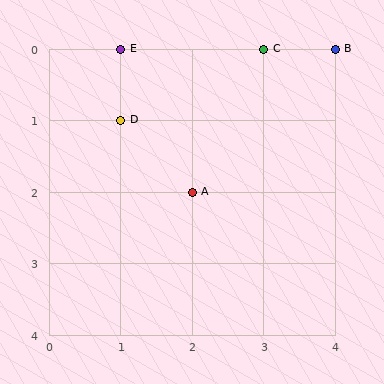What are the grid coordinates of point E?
Point E is at grid coordinates (1, 0).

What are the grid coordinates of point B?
Point B is at grid coordinates (4, 0).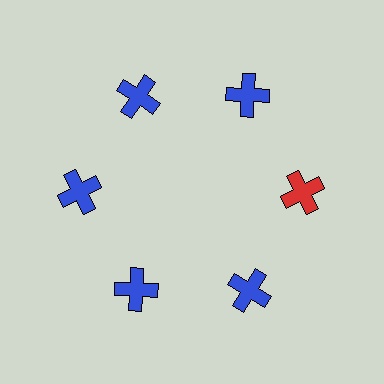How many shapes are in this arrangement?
There are 6 shapes arranged in a ring pattern.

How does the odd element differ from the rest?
It has a different color: red instead of blue.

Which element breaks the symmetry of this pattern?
The red cross at roughly the 3 o'clock position breaks the symmetry. All other shapes are blue crosses.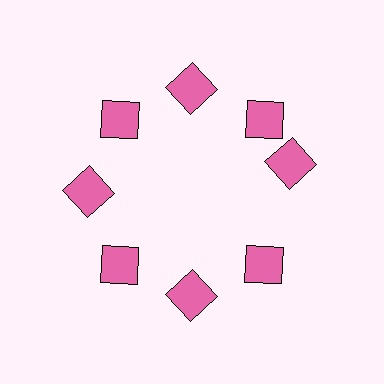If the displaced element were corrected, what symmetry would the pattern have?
It would have 8-fold rotational symmetry — the pattern would map onto itself every 45 degrees.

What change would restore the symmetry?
The symmetry would be restored by rotating it back into even spacing with its neighbors so that all 8 squares sit at equal angles and equal distance from the center.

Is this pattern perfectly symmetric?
No. The 8 pink squares are arranged in a ring, but one element near the 3 o'clock position is rotated out of alignment along the ring, breaking the 8-fold rotational symmetry.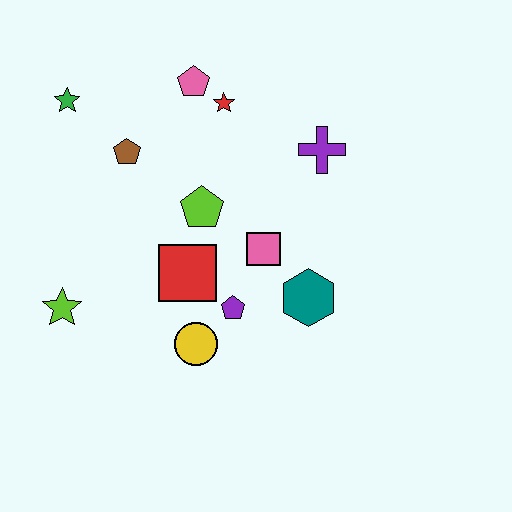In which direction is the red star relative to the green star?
The red star is to the right of the green star.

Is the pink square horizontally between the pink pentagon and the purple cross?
Yes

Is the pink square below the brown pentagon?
Yes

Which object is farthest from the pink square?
The green star is farthest from the pink square.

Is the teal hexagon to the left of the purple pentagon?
No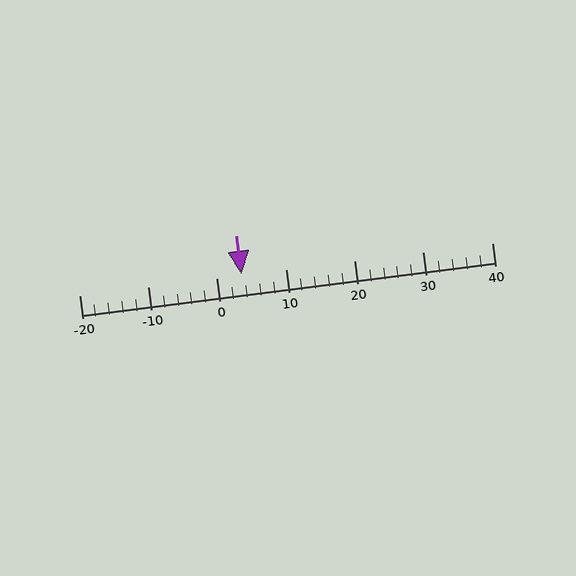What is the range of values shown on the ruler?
The ruler shows values from -20 to 40.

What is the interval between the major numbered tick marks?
The major tick marks are spaced 10 units apart.